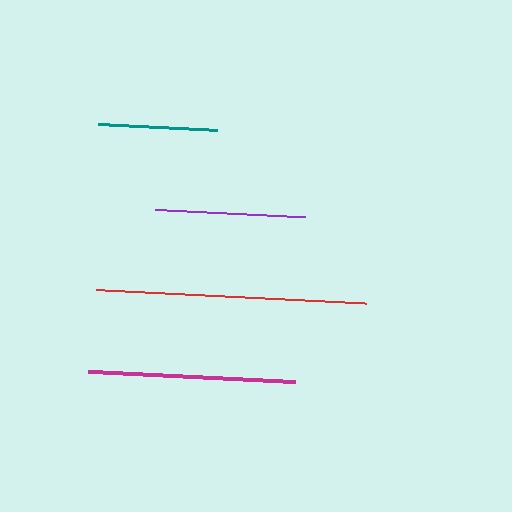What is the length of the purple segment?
The purple segment is approximately 150 pixels long.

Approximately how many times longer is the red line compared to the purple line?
The red line is approximately 1.8 times the length of the purple line.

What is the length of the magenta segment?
The magenta segment is approximately 207 pixels long.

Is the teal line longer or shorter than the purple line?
The purple line is longer than the teal line.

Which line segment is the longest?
The red line is the longest at approximately 270 pixels.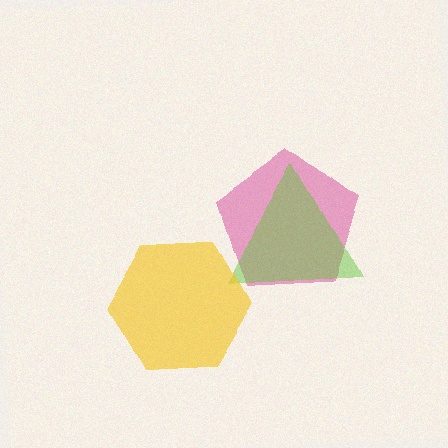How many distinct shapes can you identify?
There are 3 distinct shapes: a magenta pentagon, a lime triangle, a yellow hexagon.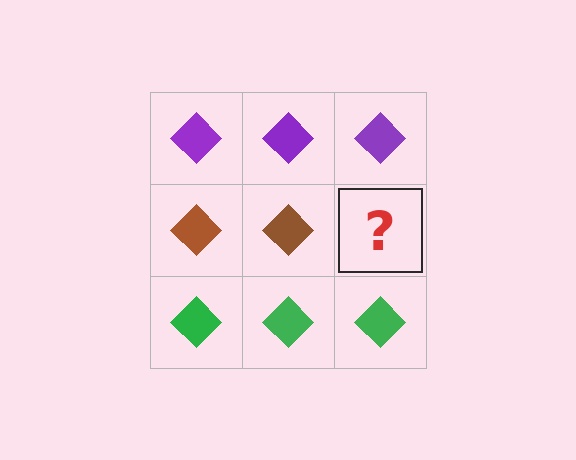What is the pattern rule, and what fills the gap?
The rule is that each row has a consistent color. The gap should be filled with a brown diamond.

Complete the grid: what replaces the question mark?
The question mark should be replaced with a brown diamond.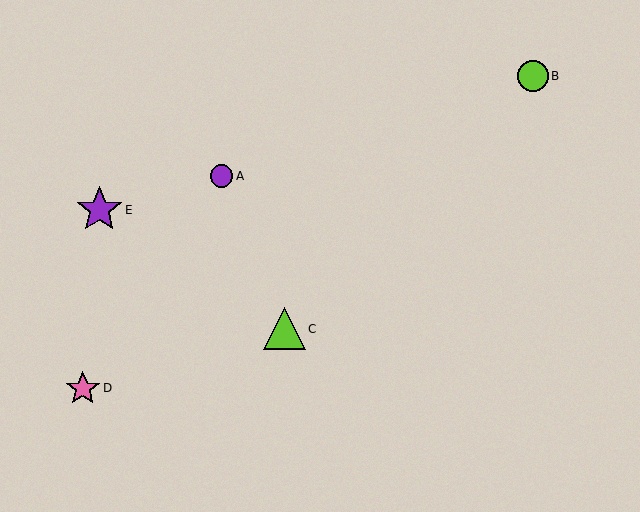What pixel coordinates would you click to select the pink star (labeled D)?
Click at (83, 388) to select the pink star D.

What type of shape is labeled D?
Shape D is a pink star.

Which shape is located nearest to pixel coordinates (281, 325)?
The lime triangle (labeled C) at (284, 329) is nearest to that location.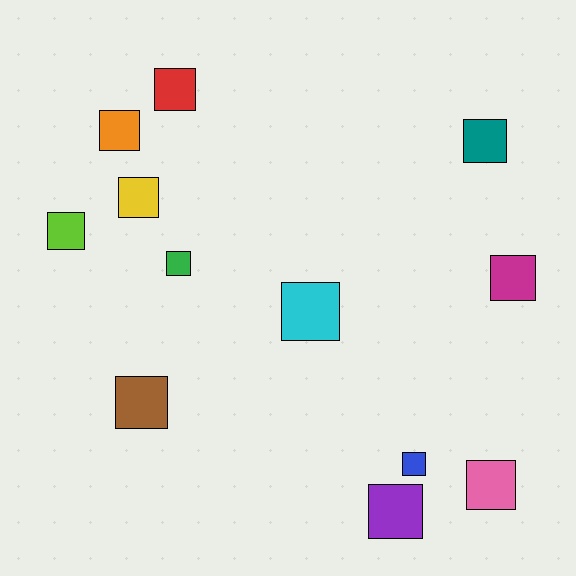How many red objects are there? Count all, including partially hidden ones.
There is 1 red object.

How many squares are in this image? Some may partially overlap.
There are 12 squares.